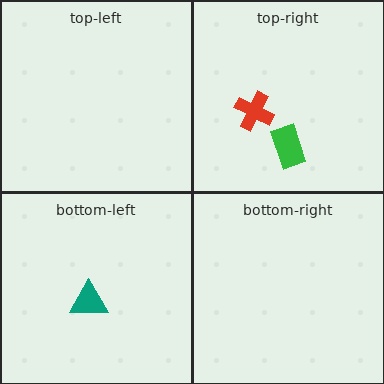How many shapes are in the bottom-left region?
1.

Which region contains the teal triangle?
The bottom-left region.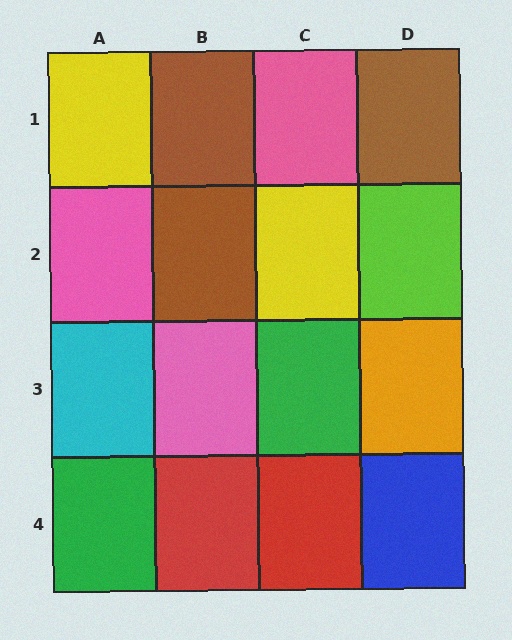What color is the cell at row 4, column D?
Blue.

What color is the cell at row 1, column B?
Brown.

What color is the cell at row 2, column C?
Yellow.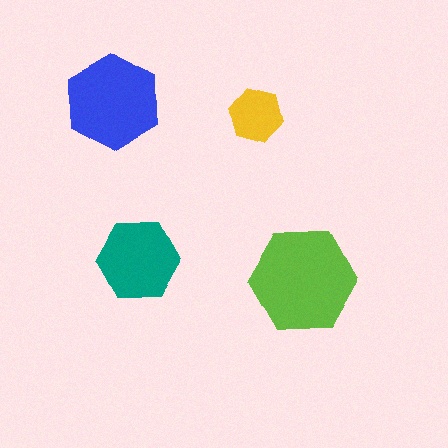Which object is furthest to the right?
The lime hexagon is rightmost.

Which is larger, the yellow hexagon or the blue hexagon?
The blue one.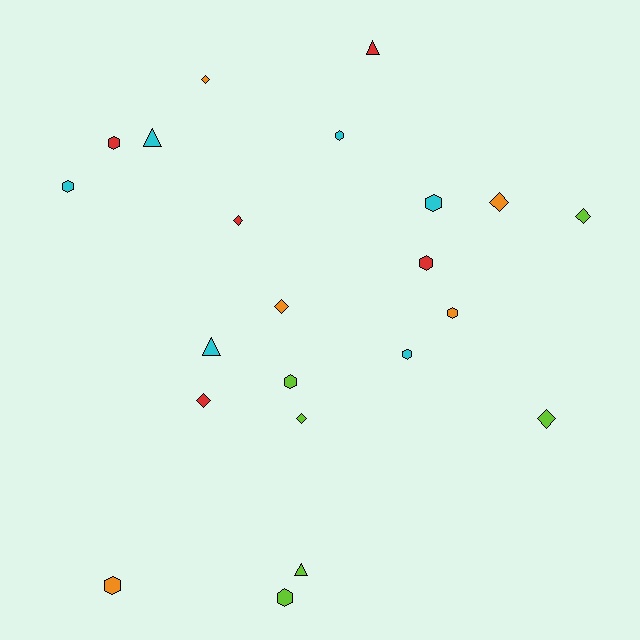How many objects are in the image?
There are 22 objects.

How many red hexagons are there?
There are 2 red hexagons.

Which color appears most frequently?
Cyan, with 6 objects.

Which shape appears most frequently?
Hexagon, with 10 objects.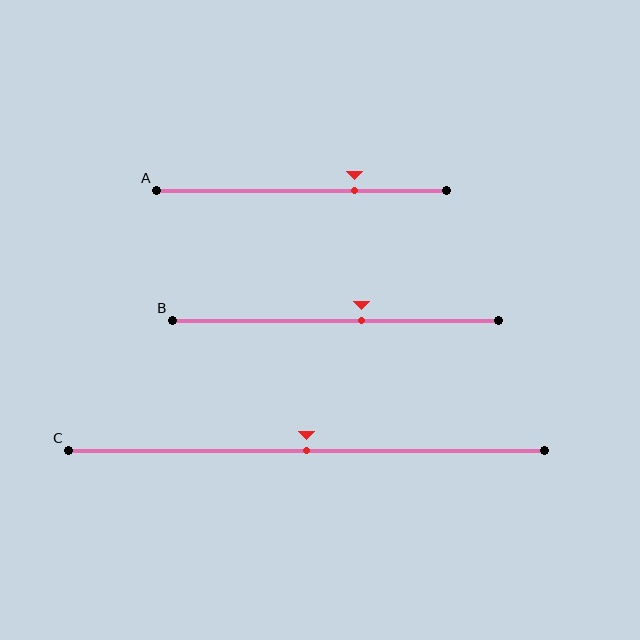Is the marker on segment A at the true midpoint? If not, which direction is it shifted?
No, the marker on segment A is shifted to the right by about 18% of the segment length.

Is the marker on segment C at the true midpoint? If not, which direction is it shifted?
Yes, the marker on segment C is at the true midpoint.